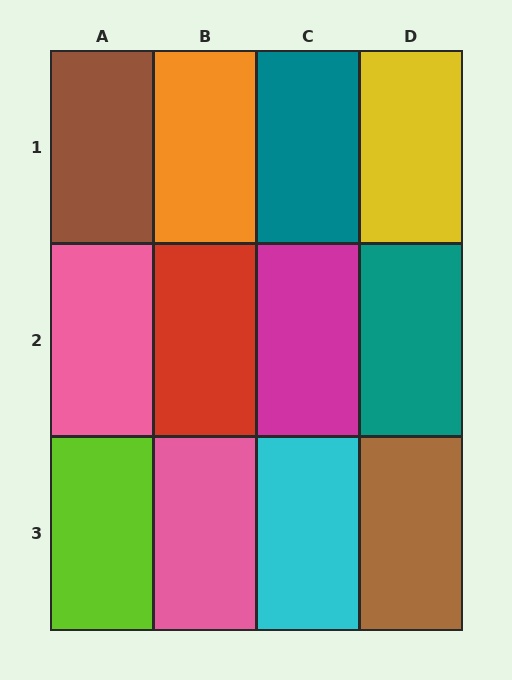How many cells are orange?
1 cell is orange.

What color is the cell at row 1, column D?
Yellow.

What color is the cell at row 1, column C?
Teal.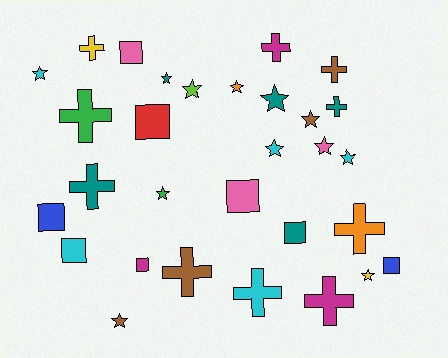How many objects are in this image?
There are 30 objects.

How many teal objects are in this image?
There are 5 teal objects.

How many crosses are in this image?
There are 10 crosses.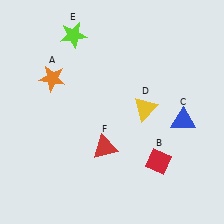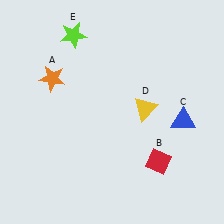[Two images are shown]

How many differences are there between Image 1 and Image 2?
There is 1 difference between the two images.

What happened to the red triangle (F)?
The red triangle (F) was removed in Image 2. It was in the bottom-left area of Image 1.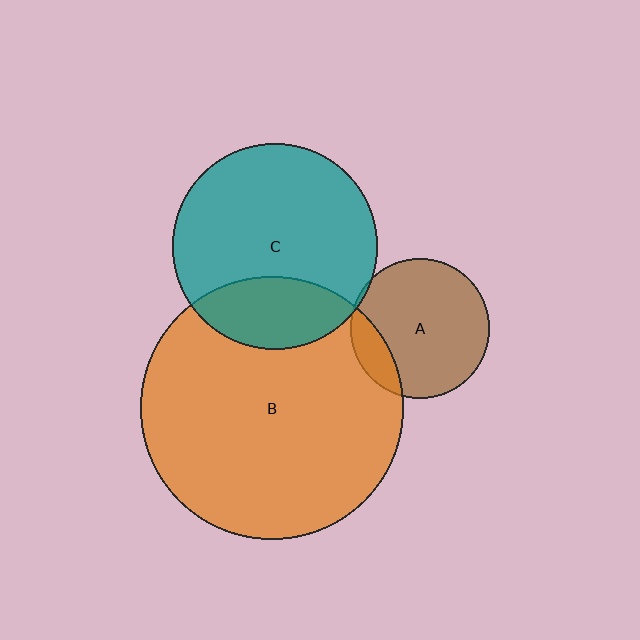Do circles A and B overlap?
Yes.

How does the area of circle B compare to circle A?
Approximately 3.5 times.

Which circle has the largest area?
Circle B (orange).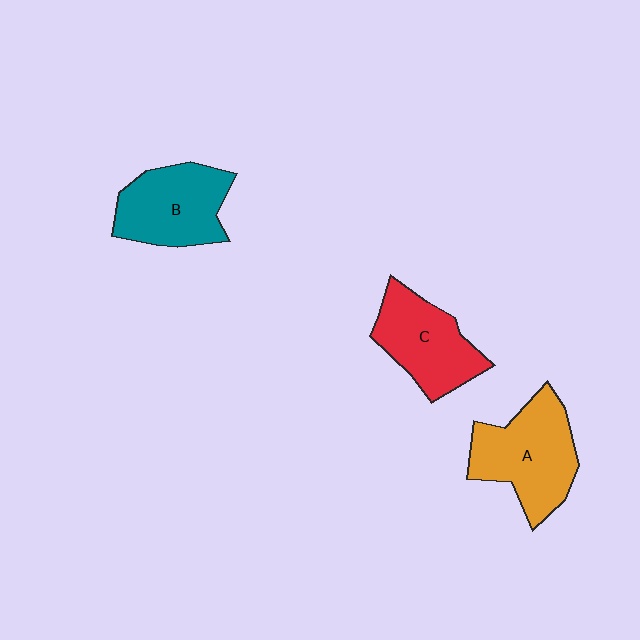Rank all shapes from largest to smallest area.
From largest to smallest: A (orange), B (teal), C (red).